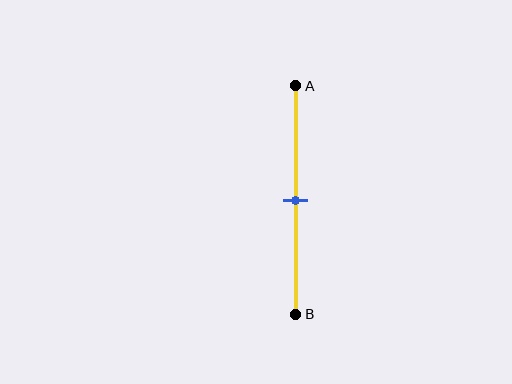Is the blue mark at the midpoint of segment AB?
Yes, the mark is approximately at the midpoint.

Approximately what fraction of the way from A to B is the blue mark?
The blue mark is approximately 50% of the way from A to B.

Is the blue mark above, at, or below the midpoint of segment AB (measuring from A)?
The blue mark is approximately at the midpoint of segment AB.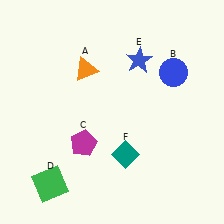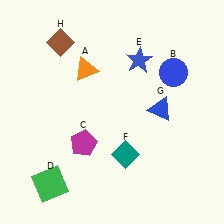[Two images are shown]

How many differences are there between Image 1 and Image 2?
There are 2 differences between the two images.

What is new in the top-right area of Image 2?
A blue triangle (G) was added in the top-right area of Image 2.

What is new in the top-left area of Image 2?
A brown diamond (H) was added in the top-left area of Image 2.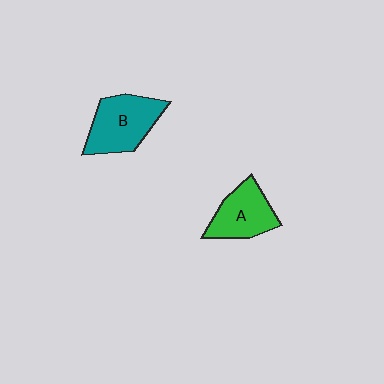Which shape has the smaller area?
Shape A (green).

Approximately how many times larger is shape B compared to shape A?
Approximately 1.2 times.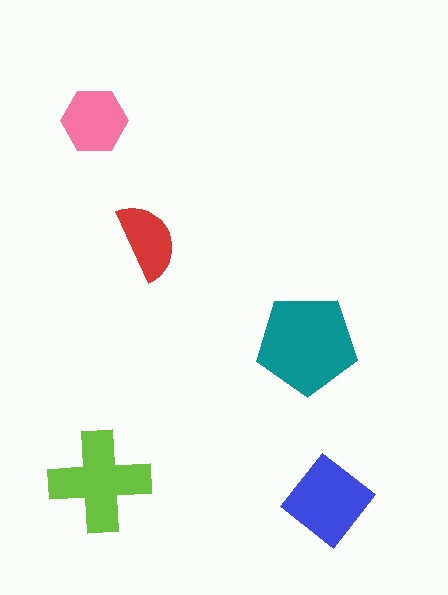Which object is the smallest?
The red semicircle.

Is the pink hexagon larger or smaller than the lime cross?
Smaller.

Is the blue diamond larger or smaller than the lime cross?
Smaller.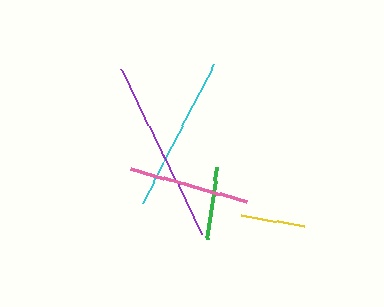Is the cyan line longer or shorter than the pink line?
The cyan line is longer than the pink line.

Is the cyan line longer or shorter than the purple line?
The purple line is longer than the cyan line.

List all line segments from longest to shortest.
From longest to shortest: purple, cyan, pink, green, yellow.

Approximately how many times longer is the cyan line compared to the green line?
The cyan line is approximately 2.2 times the length of the green line.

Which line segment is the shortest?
The yellow line is the shortest at approximately 64 pixels.